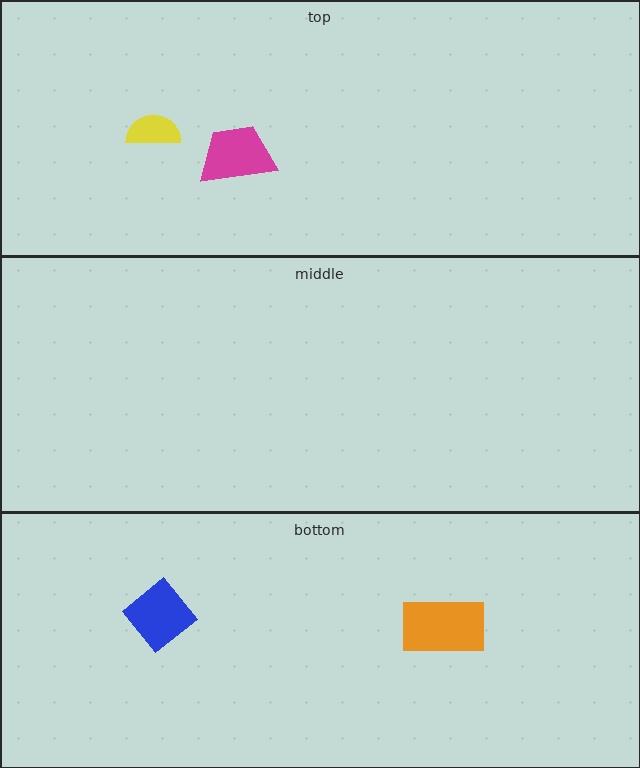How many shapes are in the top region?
2.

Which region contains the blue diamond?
The bottom region.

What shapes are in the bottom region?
The blue diamond, the orange rectangle.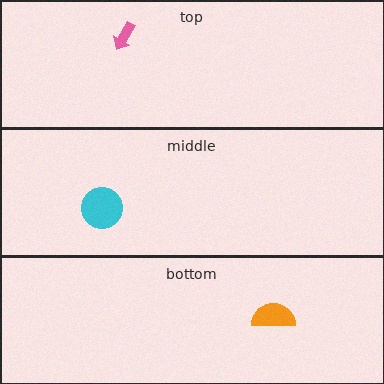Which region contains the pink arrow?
The top region.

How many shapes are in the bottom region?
1.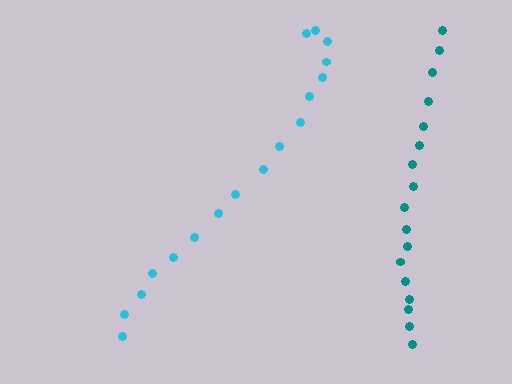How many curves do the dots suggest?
There are 2 distinct paths.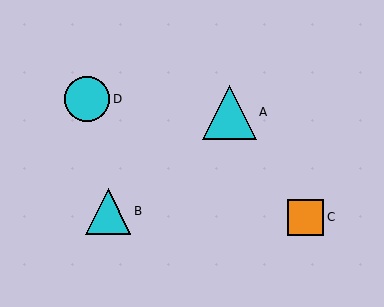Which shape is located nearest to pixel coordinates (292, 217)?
The orange square (labeled C) at (306, 217) is nearest to that location.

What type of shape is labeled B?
Shape B is a cyan triangle.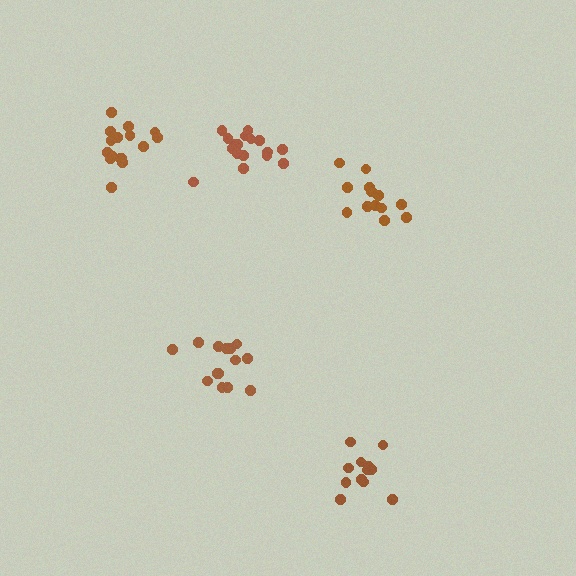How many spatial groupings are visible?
There are 5 spatial groupings.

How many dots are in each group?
Group 1: 13 dots, Group 2: 12 dots, Group 3: 16 dots, Group 4: 15 dots, Group 5: 17 dots (73 total).